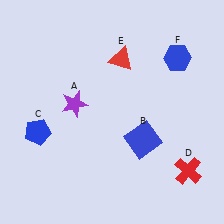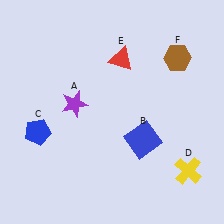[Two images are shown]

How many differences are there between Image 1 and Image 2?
There are 2 differences between the two images.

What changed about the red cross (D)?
In Image 1, D is red. In Image 2, it changed to yellow.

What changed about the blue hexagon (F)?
In Image 1, F is blue. In Image 2, it changed to brown.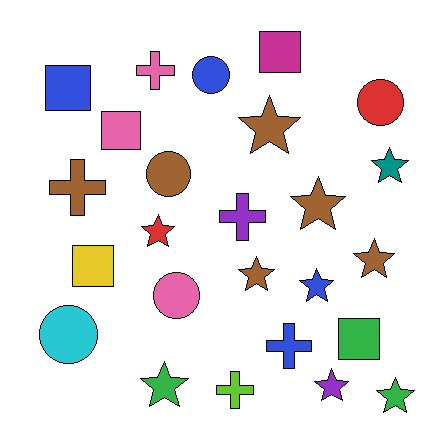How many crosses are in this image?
There are 5 crosses.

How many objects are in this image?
There are 25 objects.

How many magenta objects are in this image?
There is 1 magenta object.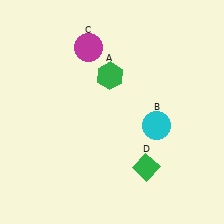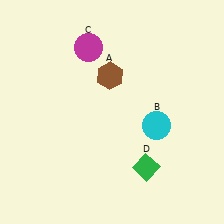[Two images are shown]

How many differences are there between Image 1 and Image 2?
There is 1 difference between the two images.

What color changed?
The hexagon (A) changed from green in Image 1 to brown in Image 2.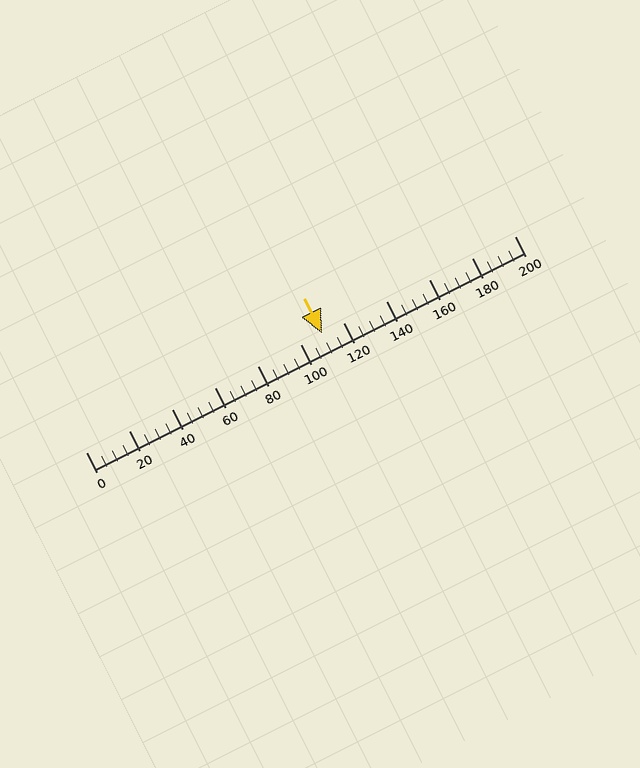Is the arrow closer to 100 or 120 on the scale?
The arrow is closer to 120.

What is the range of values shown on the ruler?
The ruler shows values from 0 to 200.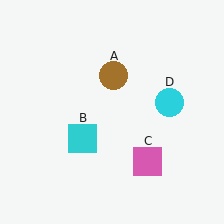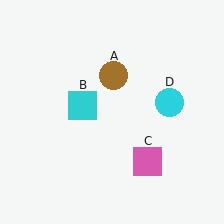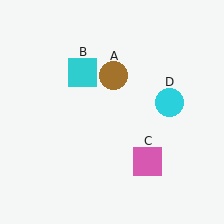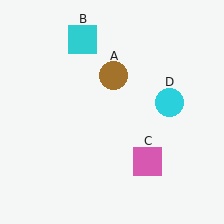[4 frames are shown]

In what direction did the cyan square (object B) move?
The cyan square (object B) moved up.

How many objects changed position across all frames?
1 object changed position: cyan square (object B).